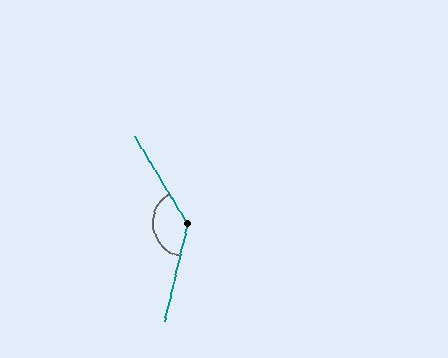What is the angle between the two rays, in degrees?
Approximately 136 degrees.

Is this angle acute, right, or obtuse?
It is obtuse.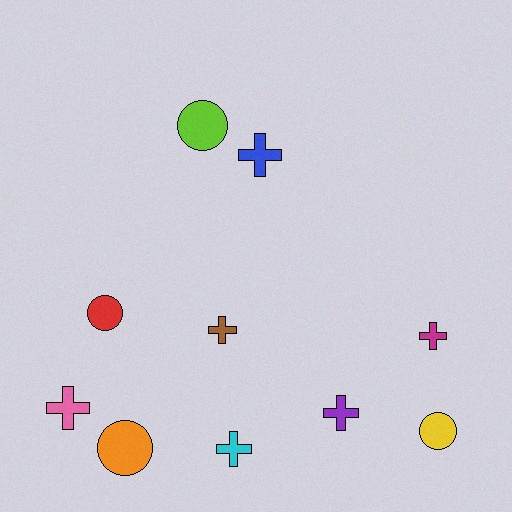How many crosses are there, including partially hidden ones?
There are 6 crosses.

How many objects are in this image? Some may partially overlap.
There are 10 objects.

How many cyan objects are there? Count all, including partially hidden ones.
There is 1 cyan object.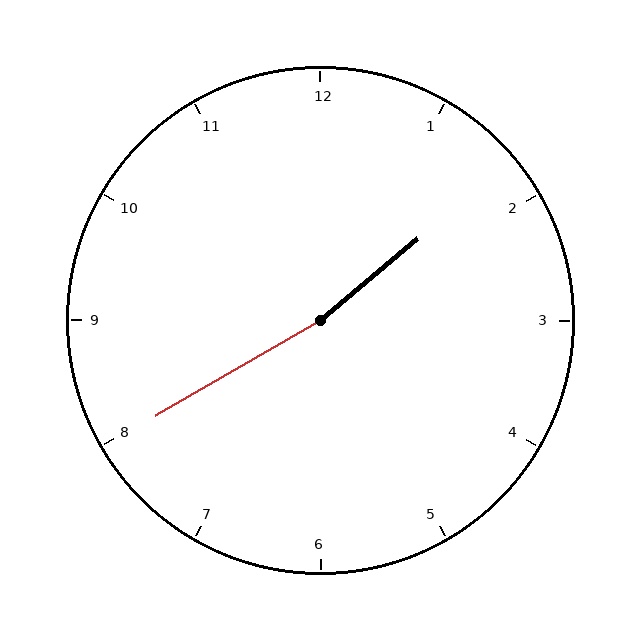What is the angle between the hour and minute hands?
Approximately 170 degrees.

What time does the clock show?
1:40.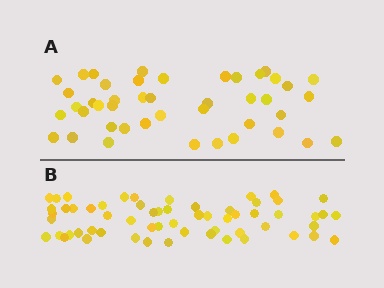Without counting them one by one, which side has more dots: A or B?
Region B (the bottom region) has more dots.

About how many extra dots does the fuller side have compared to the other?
Region B has approximately 15 more dots than region A.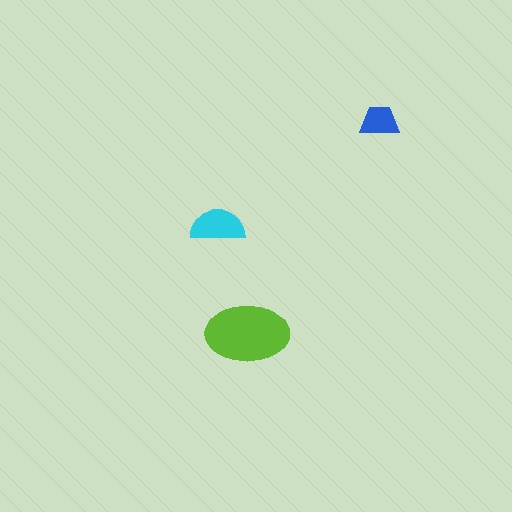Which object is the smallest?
The blue trapezoid.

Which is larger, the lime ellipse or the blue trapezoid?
The lime ellipse.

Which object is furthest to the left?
The cyan semicircle is leftmost.